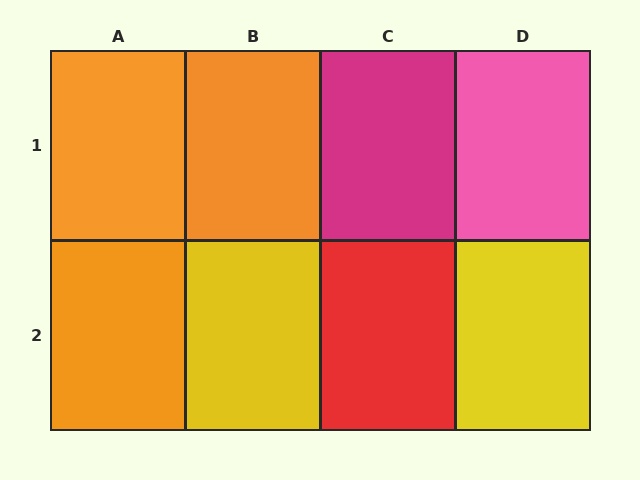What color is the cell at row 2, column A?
Orange.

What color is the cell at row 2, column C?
Red.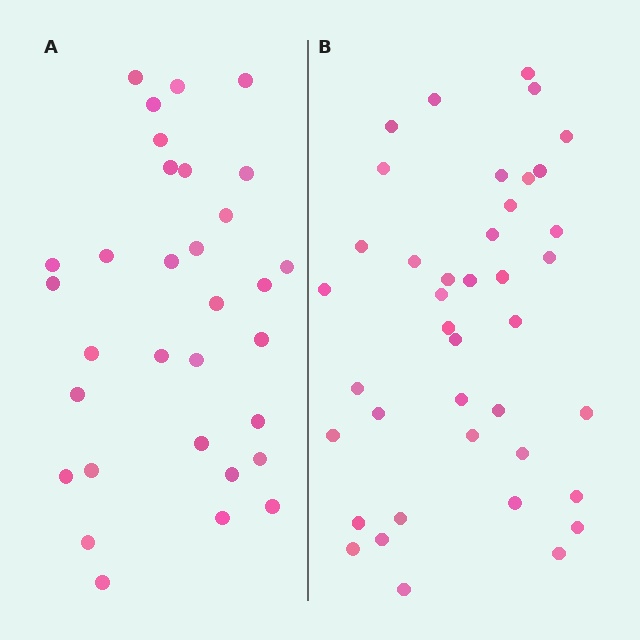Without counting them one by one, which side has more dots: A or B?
Region B (the right region) has more dots.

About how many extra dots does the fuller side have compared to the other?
Region B has roughly 8 or so more dots than region A.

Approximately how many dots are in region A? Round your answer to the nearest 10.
About 30 dots. (The exact count is 32, which rounds to 30.)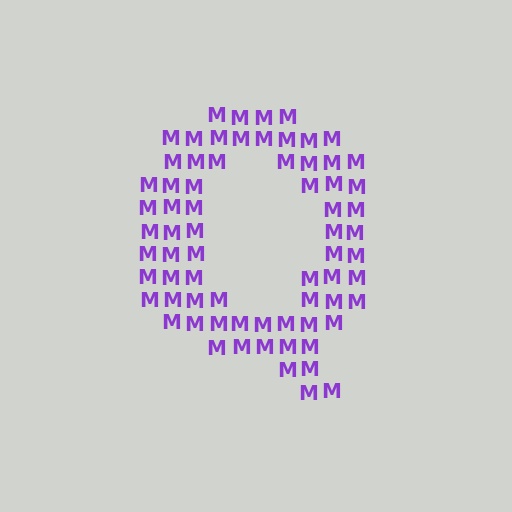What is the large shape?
The large shape is the letter Q.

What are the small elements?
The small elements are letter M's.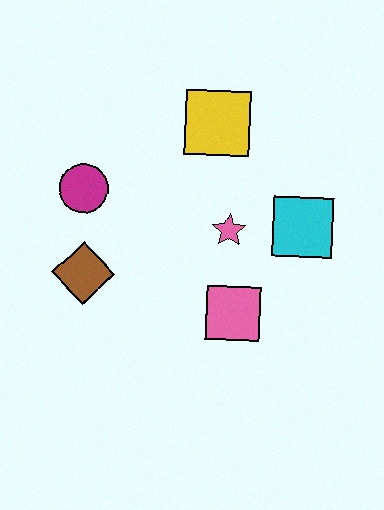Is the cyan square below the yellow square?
Yes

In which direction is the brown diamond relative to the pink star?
The brown diamond is to the left of the pink star.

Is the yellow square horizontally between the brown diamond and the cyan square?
Yes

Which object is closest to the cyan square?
The pink star is closest to the cyan square.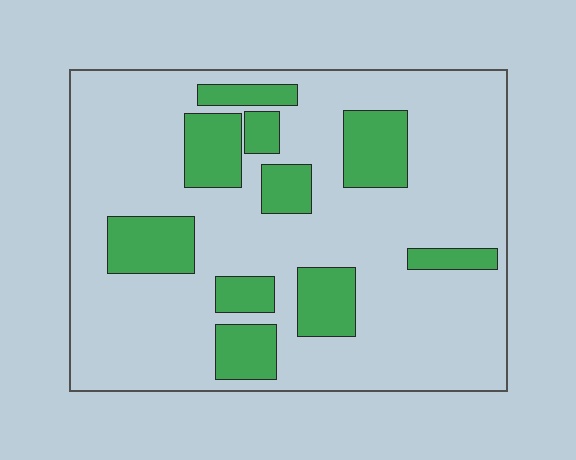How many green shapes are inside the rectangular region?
10.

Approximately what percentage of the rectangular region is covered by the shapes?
Approximately 25%.